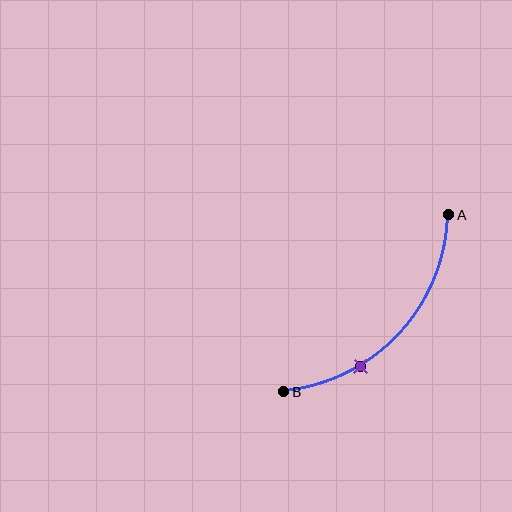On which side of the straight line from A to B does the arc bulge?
The arc bulges below and to the right of the straight line connecting A and B.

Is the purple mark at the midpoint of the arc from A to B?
No. The purple mark lies on the arc but is closer to endpoint B. The arc midpoint would be at the point on the curve equidistant along the arc from both A and B.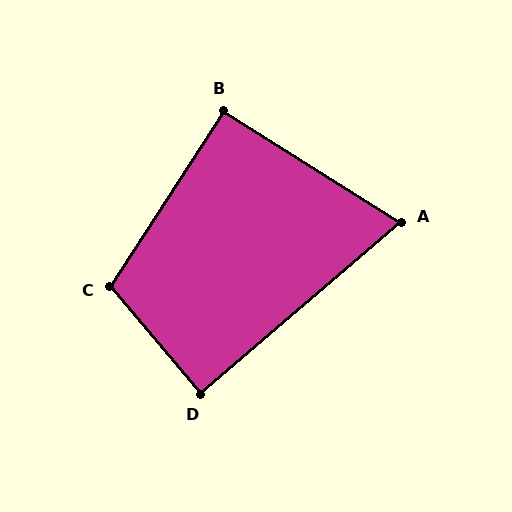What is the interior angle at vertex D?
Approximately 89 degrees (approximately right).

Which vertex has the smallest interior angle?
A, at approximately 73 degrees.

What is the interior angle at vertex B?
Approximately 91 degrees (approximately right).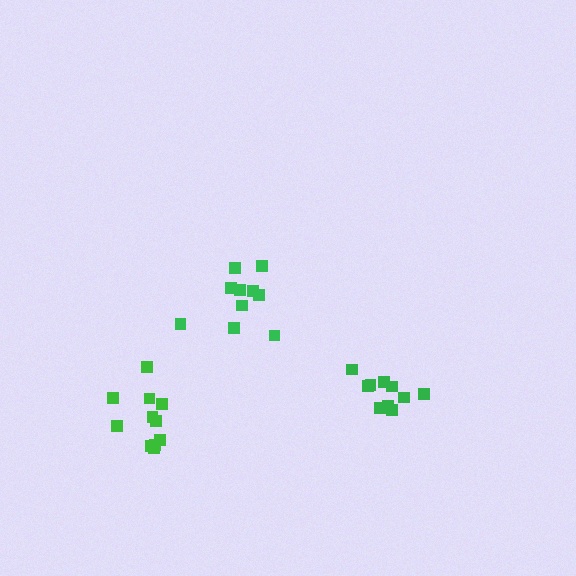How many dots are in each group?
Group 1: 12 dots, Group 2: 10 dots, Group 3: 10 dots (32 total).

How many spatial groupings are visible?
There are 3 spatial groupings.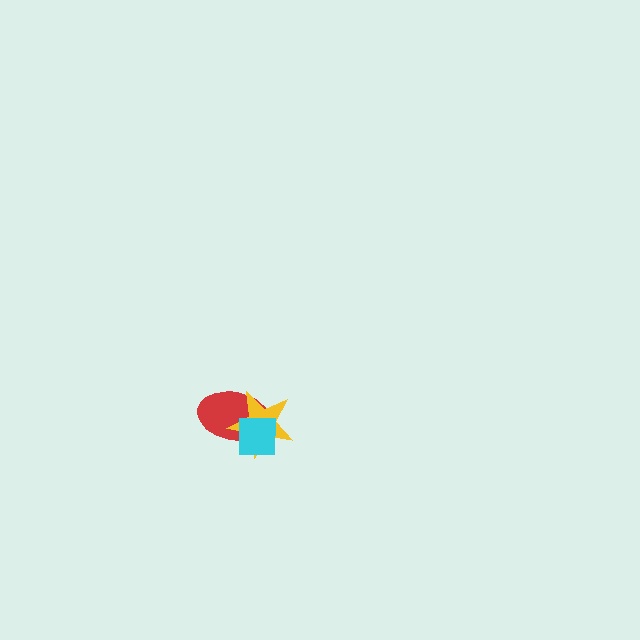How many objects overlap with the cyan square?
2 objects overlap with the cyan square.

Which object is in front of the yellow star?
The cyan square is in front of the yellow star.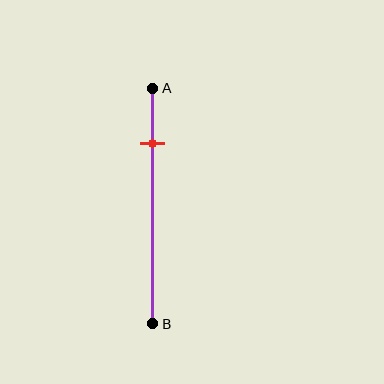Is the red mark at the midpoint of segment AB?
No, the mark is at about 25% from A, not at the 50% midpoint.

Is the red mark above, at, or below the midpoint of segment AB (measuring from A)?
The red mark is above the midpoint of segment AB.